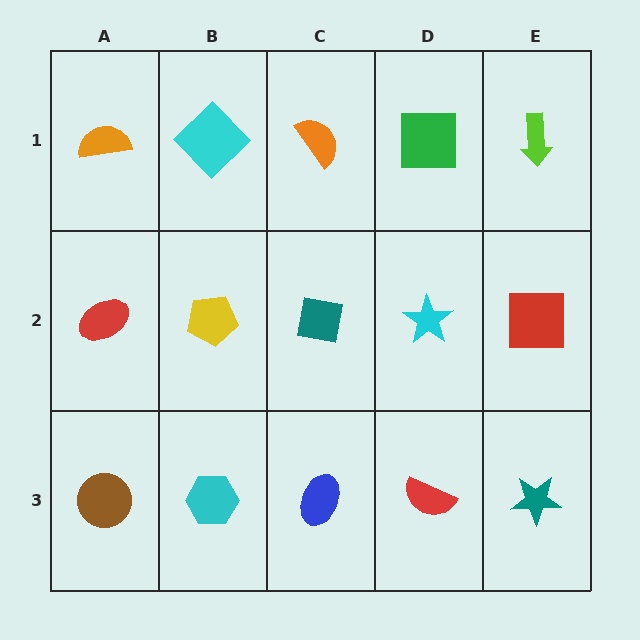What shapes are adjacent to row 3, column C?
A teal square (row 2, column C), a cyan hexagon (row 3, column B), a red semicircle (row 3, column D).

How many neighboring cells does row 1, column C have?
3.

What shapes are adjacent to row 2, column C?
An orange semicircle (row 1, column C), a blue ellipse (row 3, column C), a yellow pentagon (row 2, column B), a cyan star (row 2, column D).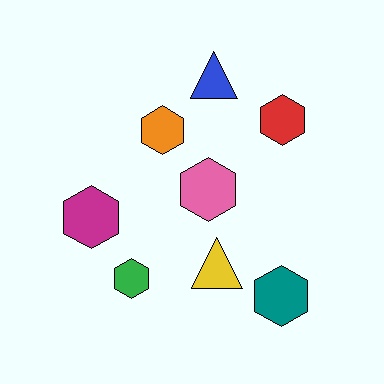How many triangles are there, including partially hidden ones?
There are 2 triangles.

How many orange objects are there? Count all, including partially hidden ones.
There is 1 orange object.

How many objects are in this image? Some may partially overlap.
There are 8 objects.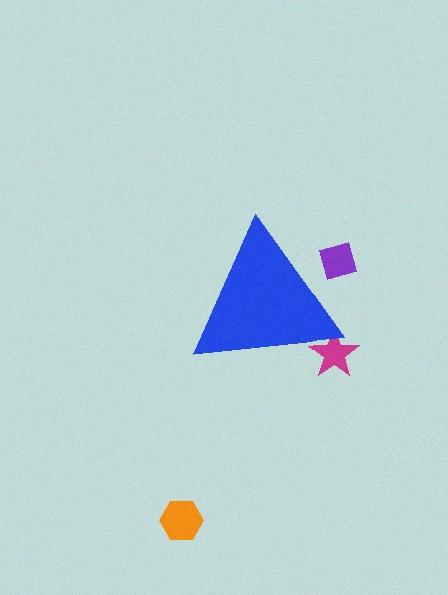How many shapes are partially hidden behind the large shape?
2 shapes are partially hidden.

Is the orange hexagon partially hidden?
No, the orange hexagon is fully visible.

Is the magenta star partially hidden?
Yes, the magenta star is partially hidden behind the blue triangle.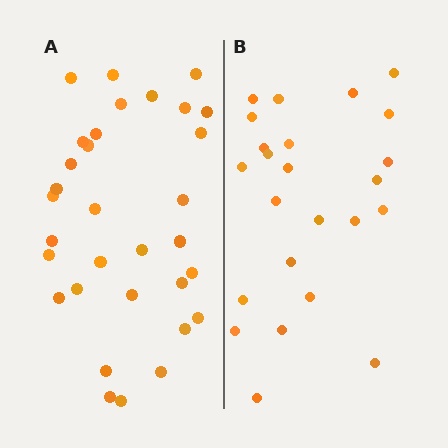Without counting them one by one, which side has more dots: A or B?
Region A (the left region) has more dots.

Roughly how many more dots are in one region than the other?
Region A has roughly 8 or so more dots than region B.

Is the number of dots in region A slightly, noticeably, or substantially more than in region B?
Region A has noticeably more, but not dramatically so. The ratio is roughly 1.3 to 1.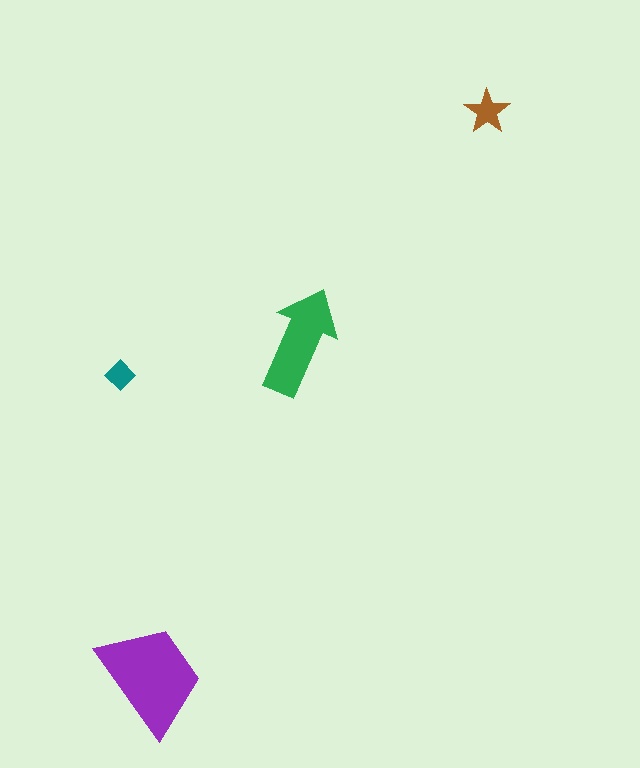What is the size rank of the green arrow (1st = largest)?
2nd.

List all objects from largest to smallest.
The purple trapezoid, the green arrow, the brown star, the teal diamond.